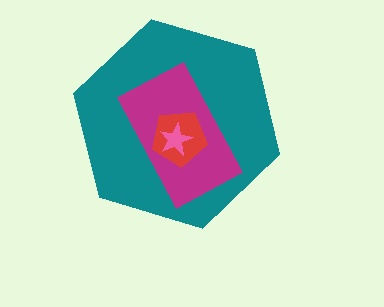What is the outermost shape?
The teal hexagon.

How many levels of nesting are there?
4.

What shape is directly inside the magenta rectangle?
The red pentagon.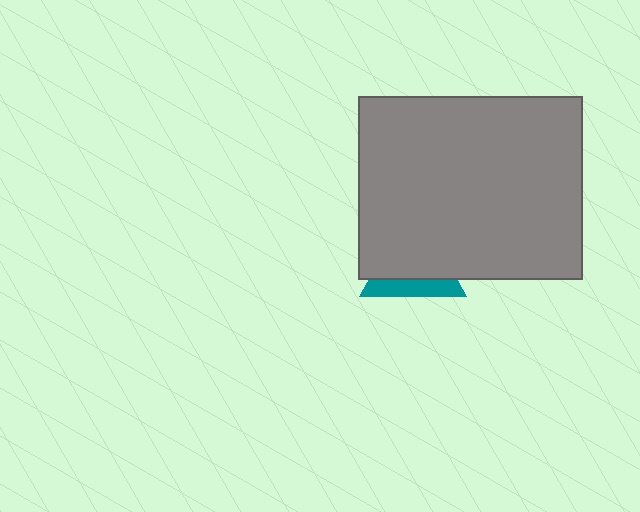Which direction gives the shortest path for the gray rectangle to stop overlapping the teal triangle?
Moving up gives the shortest separation.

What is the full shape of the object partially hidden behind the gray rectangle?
The partially hidden object is a teal triangle.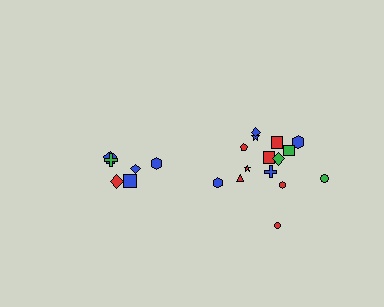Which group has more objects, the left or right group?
The right group.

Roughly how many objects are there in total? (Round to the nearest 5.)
Roughly 20 objects in total.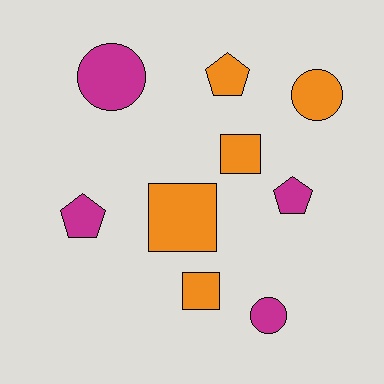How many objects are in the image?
There are 9 objects.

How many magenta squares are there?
There are no magenta squares.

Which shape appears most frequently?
Circle, with 3 objects.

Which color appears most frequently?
Orange, with 5 objects.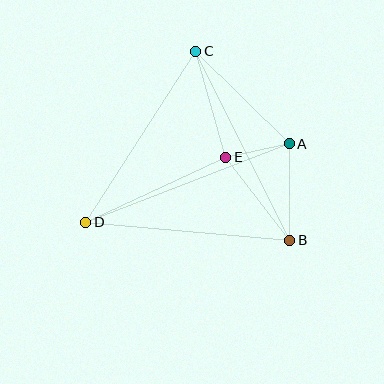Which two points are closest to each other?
Points A and E are closest to each other.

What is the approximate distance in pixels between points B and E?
The distance between B and E is approximately 105 pixels.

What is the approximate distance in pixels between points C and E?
The distance between C and E is approximately 110 pixels.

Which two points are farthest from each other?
Points A and D are farthest from each other.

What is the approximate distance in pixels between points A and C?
The distance between A and C is approximately 131 pixels.